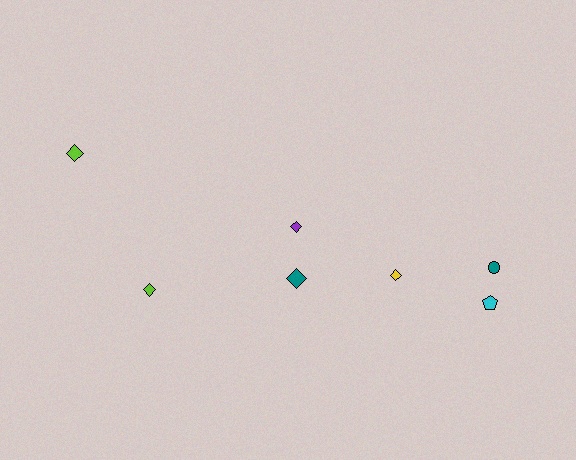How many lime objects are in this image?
There are 2 lime objects.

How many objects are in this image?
There are 7 objects.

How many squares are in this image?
There are no squares.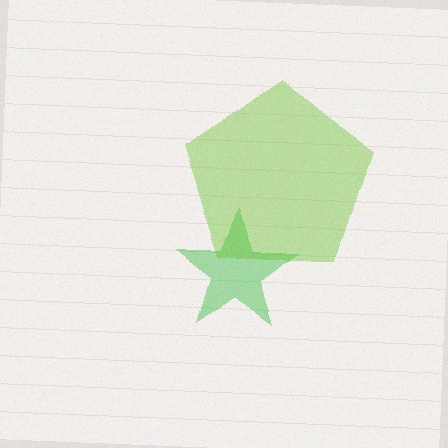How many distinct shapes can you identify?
There are 2 distinct shapes: a green star, a lime pentagon.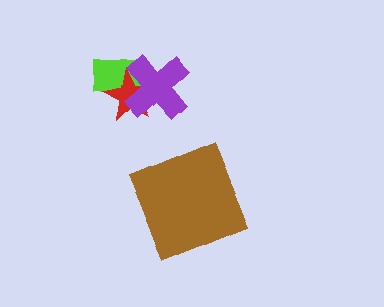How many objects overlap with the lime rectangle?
2 objects overlap with the lime rectangle.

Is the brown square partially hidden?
No, no other shape covers it.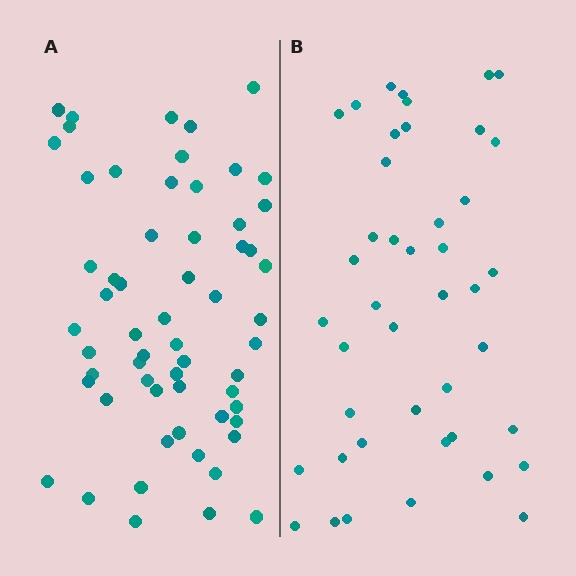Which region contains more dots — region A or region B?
Region A (the left region) has more dots.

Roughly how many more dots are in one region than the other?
Region A has approximately 15 more dots than region B.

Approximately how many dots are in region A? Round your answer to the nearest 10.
About 60 dots.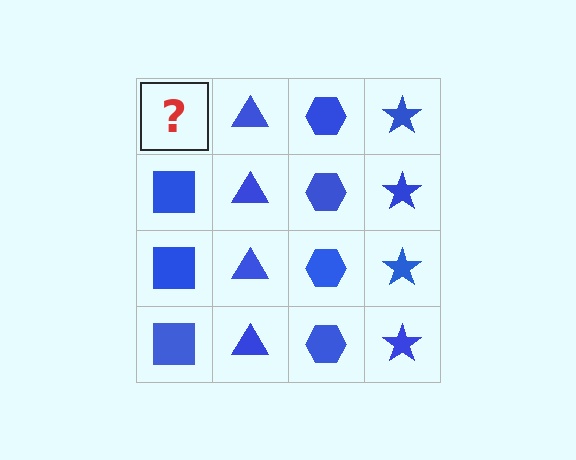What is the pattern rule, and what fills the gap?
The rule is that each column has a consistent shape. The gap should be filled with a blue square.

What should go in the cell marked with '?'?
The missing cell should contain a blue square.